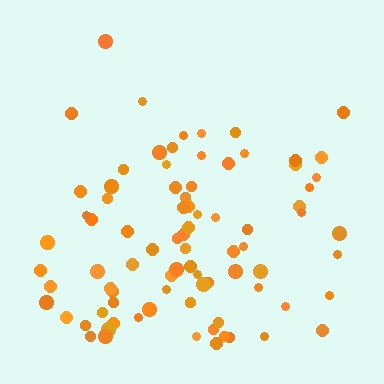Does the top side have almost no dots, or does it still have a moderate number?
Still a moderate number, just noticeably fewer than the bottom.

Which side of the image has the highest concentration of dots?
The bottom.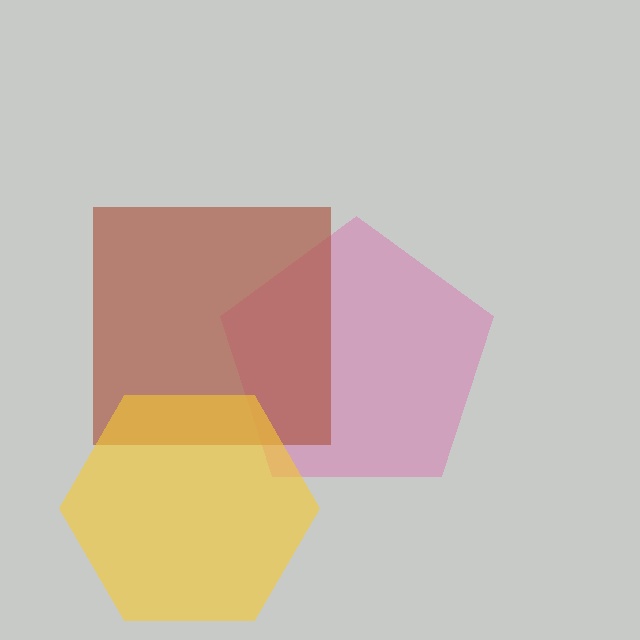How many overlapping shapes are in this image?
There are 3 overlapping shapes in the image.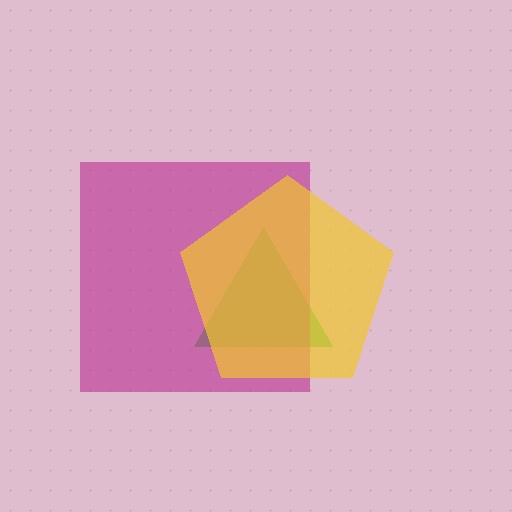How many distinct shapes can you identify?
There are 3 distinct shapes: a green triangle, a magenta square, a yellow pentagon.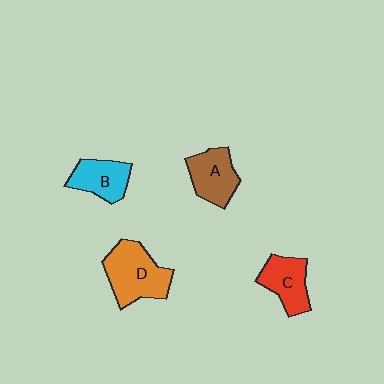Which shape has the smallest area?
Shape B (cyan).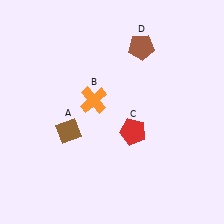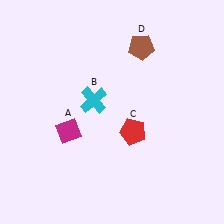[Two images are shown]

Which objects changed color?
A changed from brown to magenta. B changed from orange to cyan.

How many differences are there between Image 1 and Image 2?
There are 2 differences between the two images.